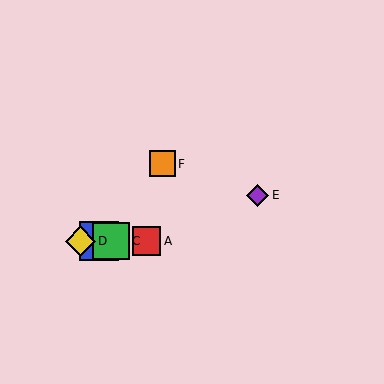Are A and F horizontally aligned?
No, A is at y≈241 and F is at y≈164.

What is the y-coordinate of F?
Object F is at y≈164.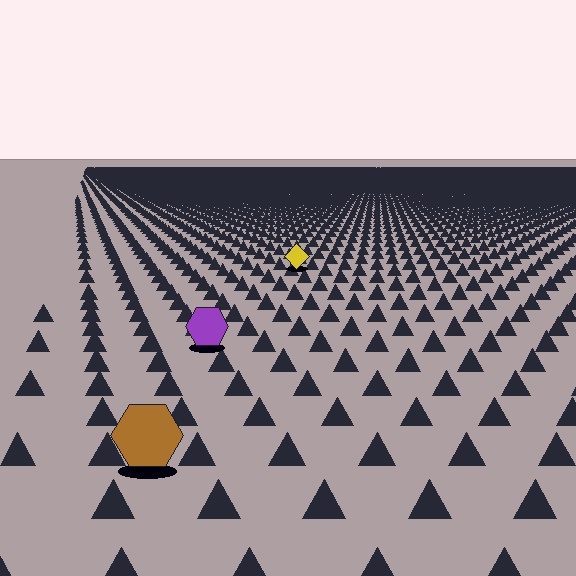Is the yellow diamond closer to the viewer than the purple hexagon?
No. The purple hexagon is closer — you can tell from the texture gradient: the ground texture is coarser near it.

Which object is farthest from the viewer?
The yellow diamond is farthest from the viewer. It appears smaller and the ground texture around it is denser.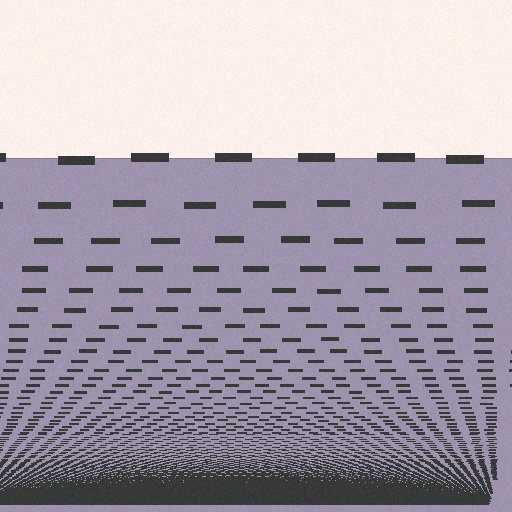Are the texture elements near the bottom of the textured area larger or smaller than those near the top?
Smaller. The gradient is inverted — elements near the bottom are smaller and denser.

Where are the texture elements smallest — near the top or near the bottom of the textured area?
Near the bottom.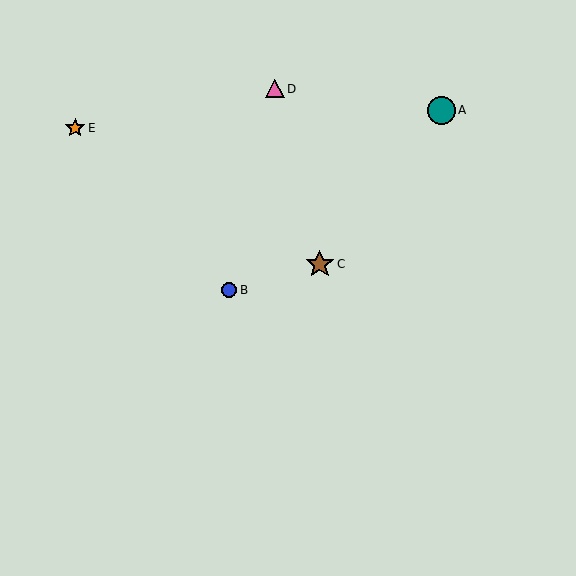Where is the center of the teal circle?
The center of the teal circle is at (441, 110).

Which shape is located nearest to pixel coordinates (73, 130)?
The orange star (labeled E) at (75, 128) is nearest to that location.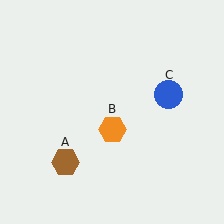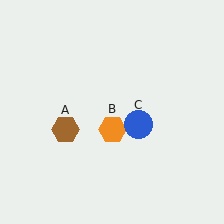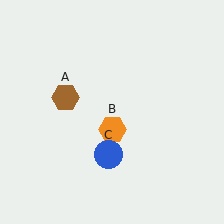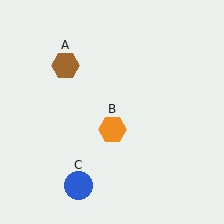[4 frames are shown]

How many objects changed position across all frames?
2 objects changed position: brown hexagon (object A), blue circle (object C).